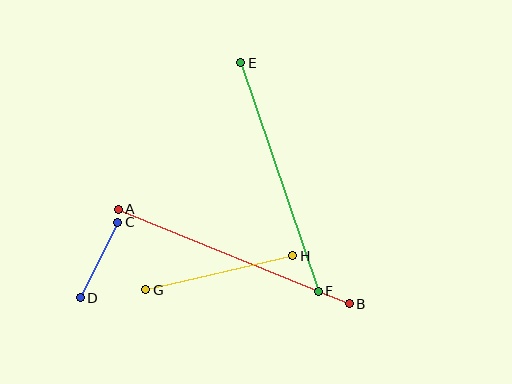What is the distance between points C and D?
The distance is approximately 84 pixels.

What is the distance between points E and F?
The distance is approximately 242 pixels.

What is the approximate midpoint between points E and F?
The midpoint is at approximately (279, 177) pixels.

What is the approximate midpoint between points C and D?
The midpoint is at approximately (99, 260) pixels.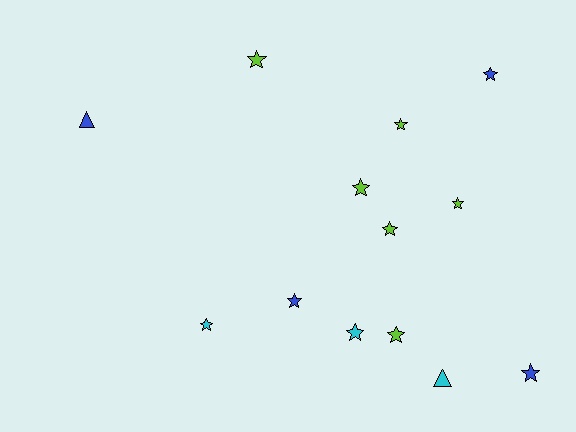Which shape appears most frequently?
Star, with 11 objects.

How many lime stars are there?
There are 6 lime stars.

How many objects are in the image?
There are 13 objects.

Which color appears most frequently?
Lime, with 6 objects.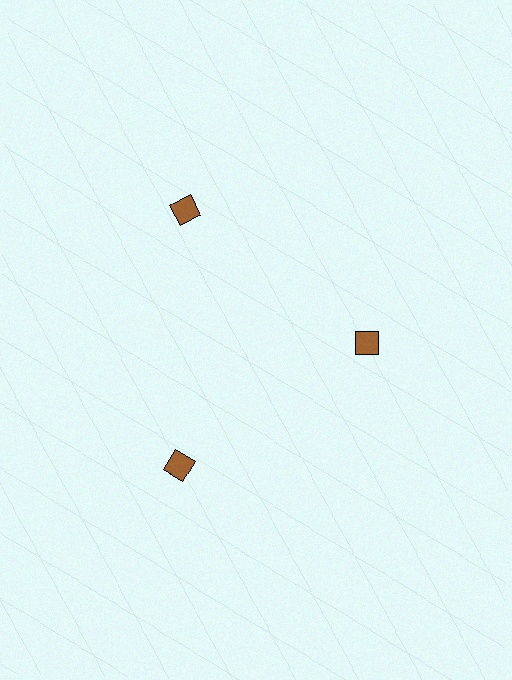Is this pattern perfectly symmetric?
No. The 3 brown diamonds are arranged in a ring, but one element near the 3 o'clock position is pulled inward toward the center, breaking the 3-fold rotational symmetry.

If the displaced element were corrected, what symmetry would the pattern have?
It would have 3-fold rotational symmetry — the pattern would map onto itself every 120 degrees.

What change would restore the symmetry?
The symmetry would be restored by moving it outward, back onto the ring so that all 3 diamonds sit at equal angles and equal distance from the center.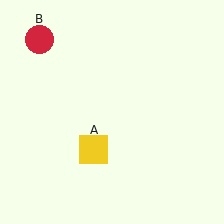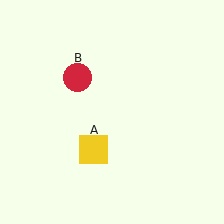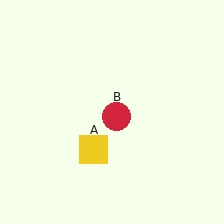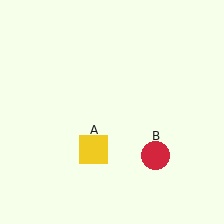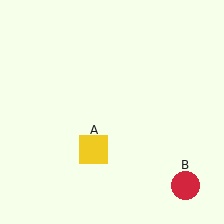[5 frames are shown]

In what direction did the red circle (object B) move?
The red circle (object B) moved down and to the right.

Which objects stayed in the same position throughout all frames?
Yellow square (object A) remained stationary.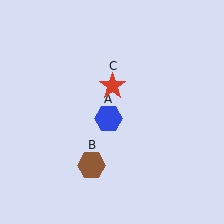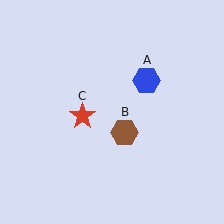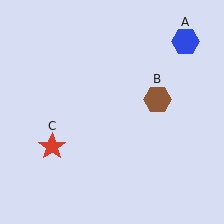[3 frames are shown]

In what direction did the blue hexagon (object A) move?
The blue hexagon (object A) moved up and to the right.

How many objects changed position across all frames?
3 objects changed position: blue hexagon (object A), brown hexagon (object B), red star (object C).